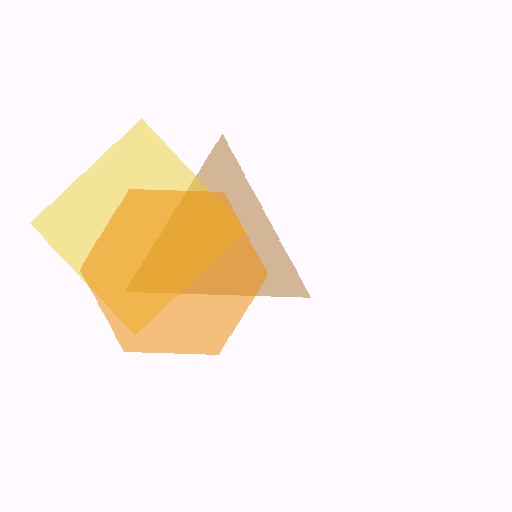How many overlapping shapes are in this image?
There are 3 overlapping shapes in the image.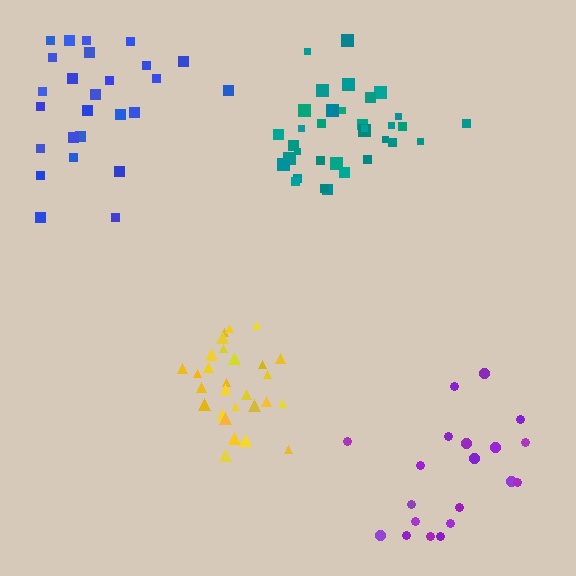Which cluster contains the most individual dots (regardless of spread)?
Teal (34).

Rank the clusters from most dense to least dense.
yellow, teal, blue, purple.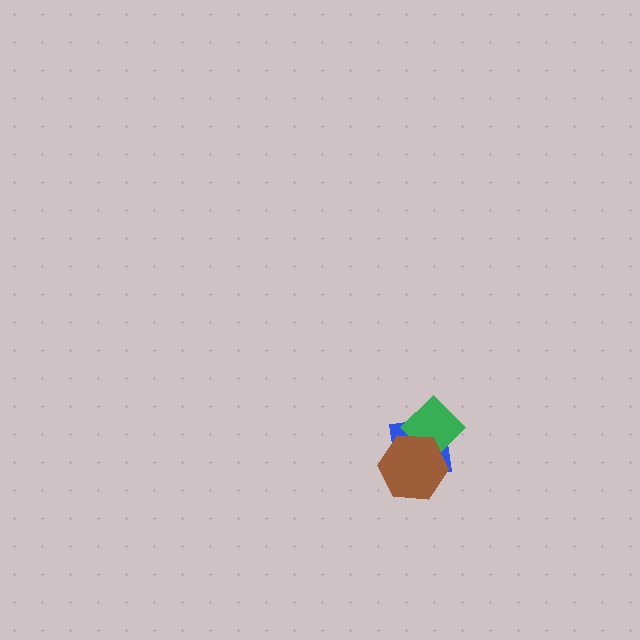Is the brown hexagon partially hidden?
No, no other shape covers it.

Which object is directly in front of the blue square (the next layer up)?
The green diamond is directly in front of the blue square.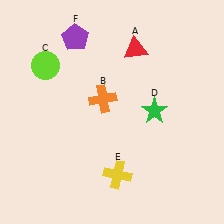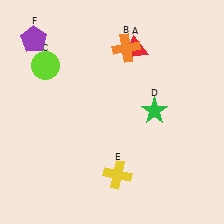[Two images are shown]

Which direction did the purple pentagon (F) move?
The purple pentagon (F) moved left.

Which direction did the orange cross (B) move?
The orange cross (B) moved up.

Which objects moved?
The objects that moved are: the orange cross (B), the purple pentagon (F).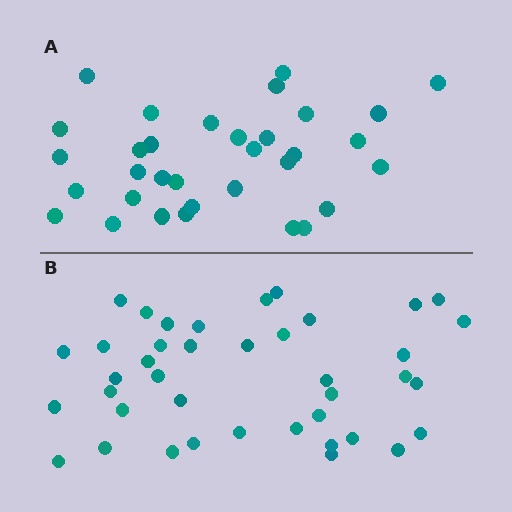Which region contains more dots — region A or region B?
Region B (the bottom region) has more dots.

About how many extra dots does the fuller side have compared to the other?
Region B has roughly 8 or so more dots than region A.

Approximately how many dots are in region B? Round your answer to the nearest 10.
About 40 dots.